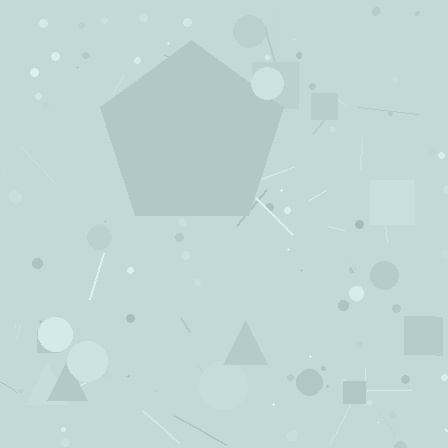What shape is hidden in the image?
A pentagon is hidden in the image.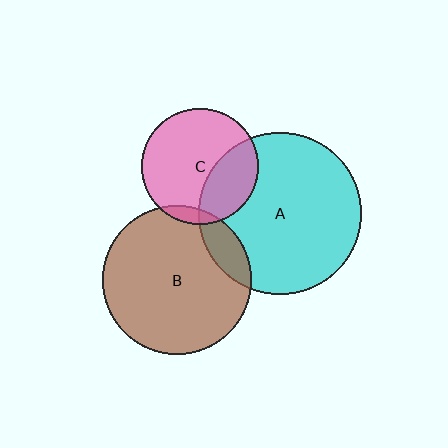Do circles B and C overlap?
Yes.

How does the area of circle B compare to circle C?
Approximately 1.6 times.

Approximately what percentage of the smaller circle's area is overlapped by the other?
Approximately 5%.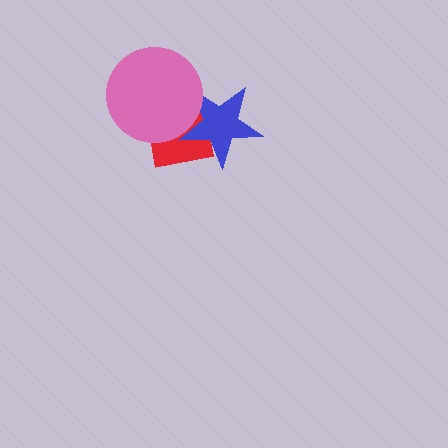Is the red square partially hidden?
Yes, it is partially covered by another shape.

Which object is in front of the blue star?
The pink circle is in front of the blue star.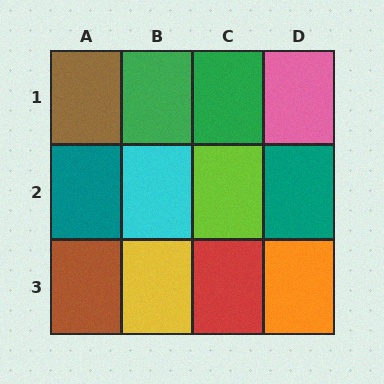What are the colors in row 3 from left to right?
Brown, yellow, red, orange.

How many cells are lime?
1 cell is lime.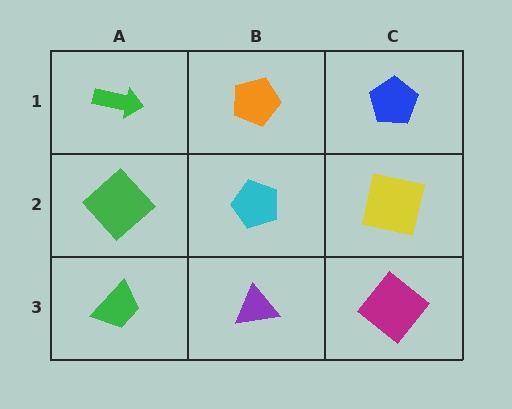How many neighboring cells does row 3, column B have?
3.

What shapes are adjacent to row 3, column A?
A green diamond (row 2, column A), a purple triangle (row 3, column B).